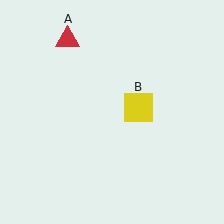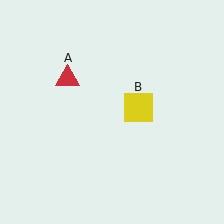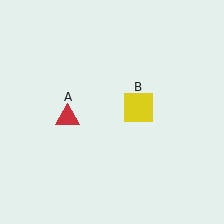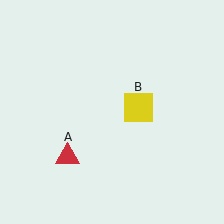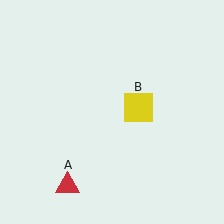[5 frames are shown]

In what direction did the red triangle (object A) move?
The red triangle (object A) moved down.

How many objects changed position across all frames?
1 object changed position: red triangle (object A).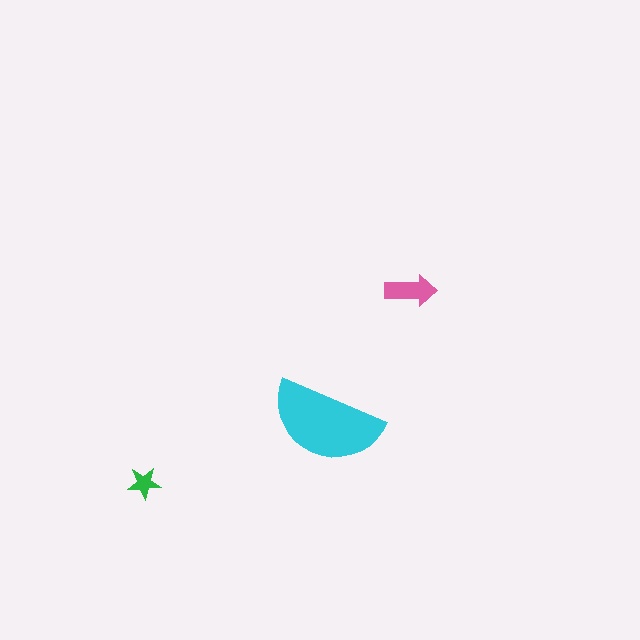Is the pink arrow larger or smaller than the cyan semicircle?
Smaller.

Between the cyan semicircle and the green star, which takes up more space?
The cyan semicircle.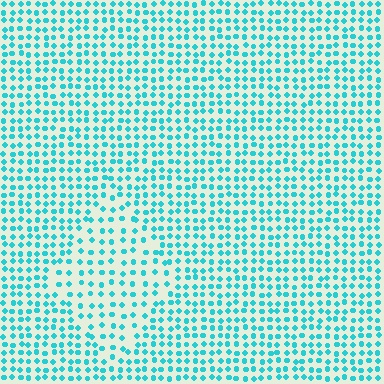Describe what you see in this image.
The image contains small cyan elements arranged at two different densities. A diamond-shaped region is visible where the elements are less densely packed than the surrounding area.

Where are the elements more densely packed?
The elements are more densely packed outside the diamond boundary.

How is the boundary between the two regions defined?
The boundary is defined by a change in element density (approximately 1.7x ratio). All elements are the same color, size, and shape.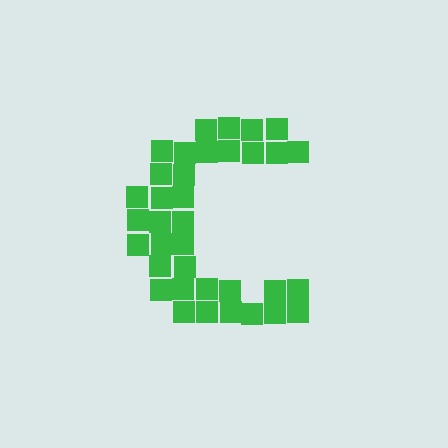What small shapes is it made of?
It is made of small squares.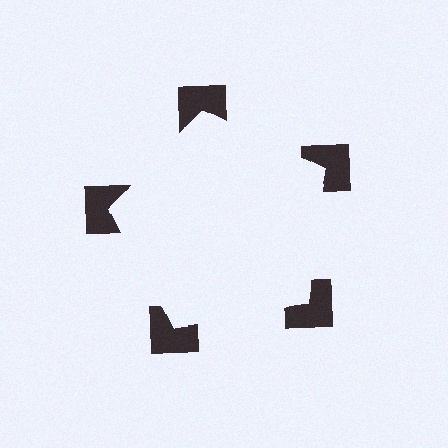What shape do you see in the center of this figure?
An illusory pentagon — its edges are inferred from the aligned wedge cuts in the notched squares, not physically drawn.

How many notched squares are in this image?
There are 5 — one at each vertex of the illusory pentagon.